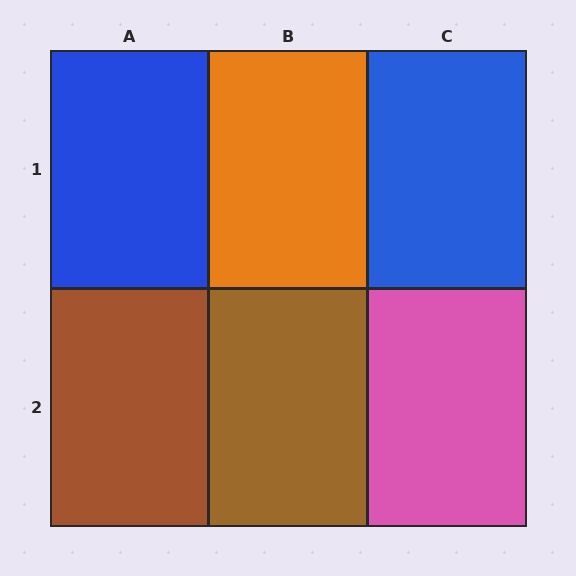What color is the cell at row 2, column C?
Pink.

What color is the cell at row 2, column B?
Brown.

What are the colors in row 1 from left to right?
Blue, orange, blue.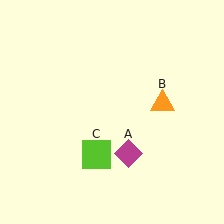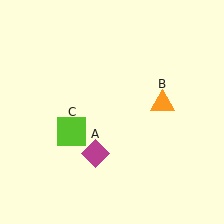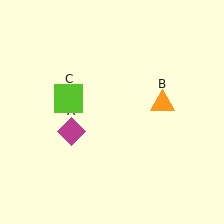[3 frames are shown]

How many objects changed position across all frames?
2 objects changed position: magenta diamond (object A), lime square (object C).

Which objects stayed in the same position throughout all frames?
Orange triangle (object B) remained stationary.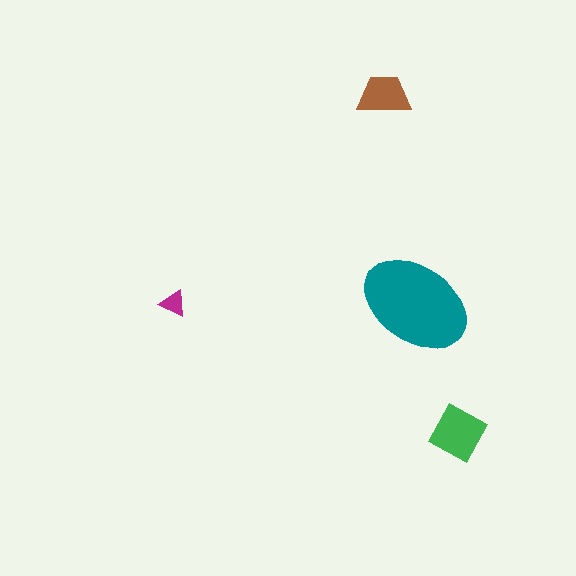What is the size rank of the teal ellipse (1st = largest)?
1st.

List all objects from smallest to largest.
The magenta triangle, the brown trapezoid, the green square, the teal ellipse.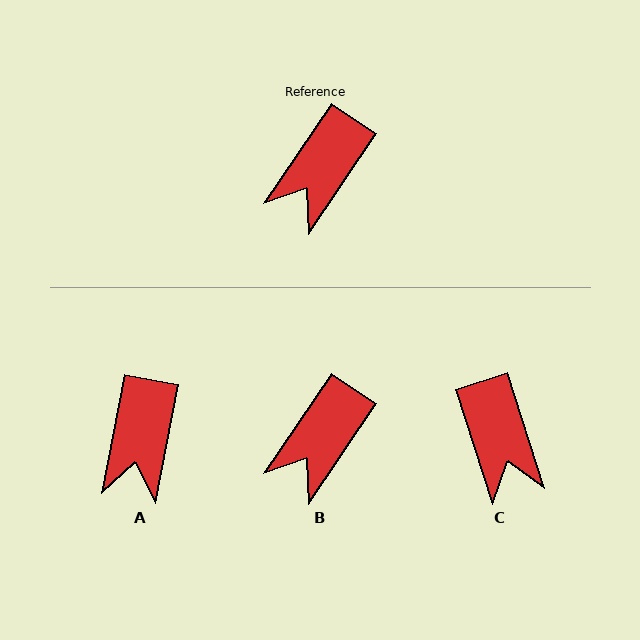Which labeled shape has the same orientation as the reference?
B.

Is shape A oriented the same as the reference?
No, it is off by about 23 degrees.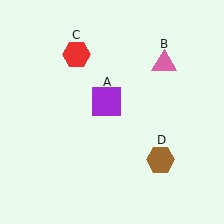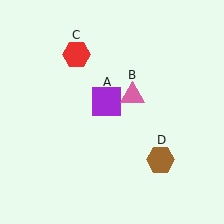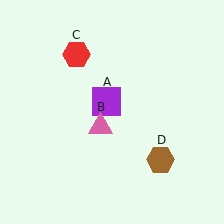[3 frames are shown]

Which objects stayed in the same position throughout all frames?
Purple square (object A) and red hexagon (object C) and brown hexagon (object D) remained stationary.